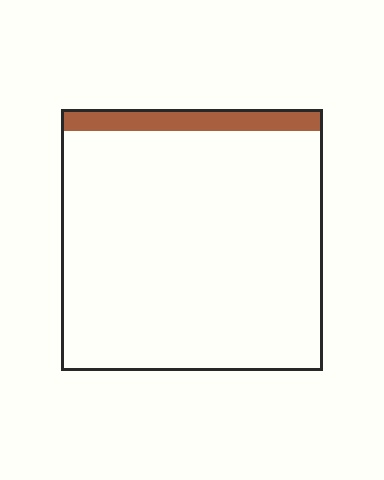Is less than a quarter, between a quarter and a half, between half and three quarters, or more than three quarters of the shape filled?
Less than a quarter.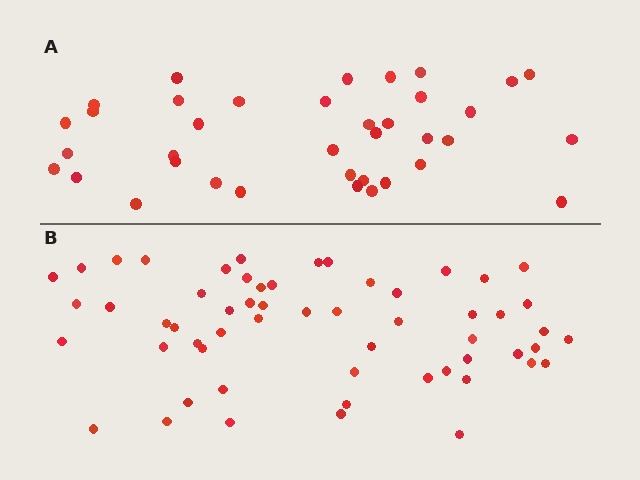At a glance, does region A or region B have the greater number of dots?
Region B (the bottom region) has more dots.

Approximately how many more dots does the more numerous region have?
Region B has approximately 20 more dots than region A.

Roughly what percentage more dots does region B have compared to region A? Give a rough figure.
About 55% more.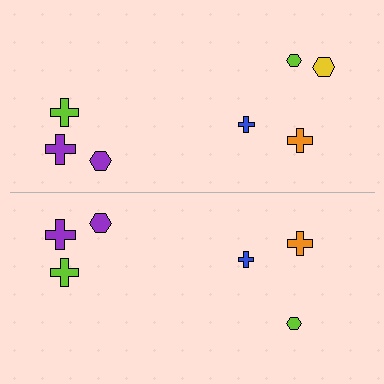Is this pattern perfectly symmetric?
No, the pattern is not perfectly symmetric. A yellow hexagon is missing from the bottom side.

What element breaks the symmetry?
A yellow hexagon is missing from the bottom side.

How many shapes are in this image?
There are 13 shapes in this image.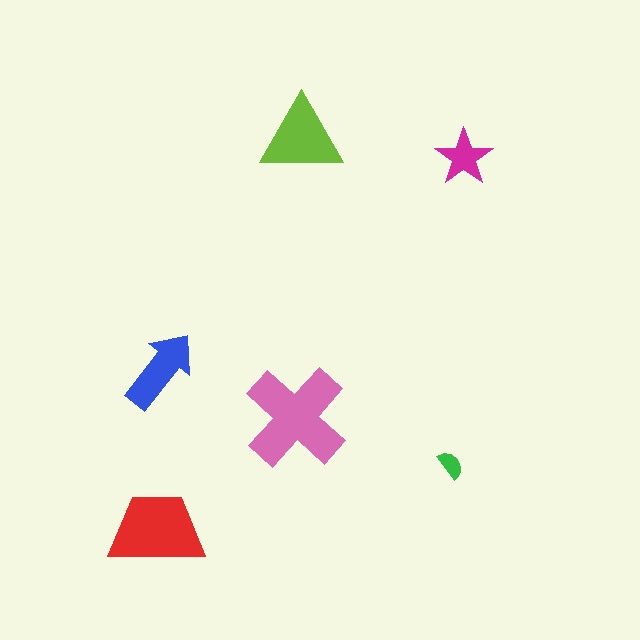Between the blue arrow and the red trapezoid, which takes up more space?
The red trapezoid.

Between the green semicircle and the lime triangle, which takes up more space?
The lime triangle.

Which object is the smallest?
The green semicircle.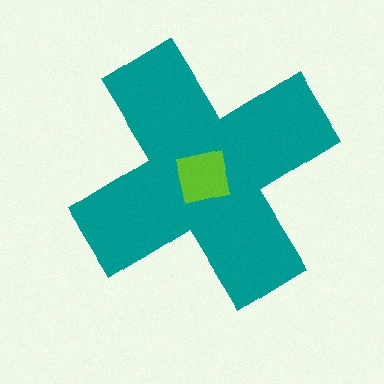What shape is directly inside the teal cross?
The lime square.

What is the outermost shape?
The teal cross.